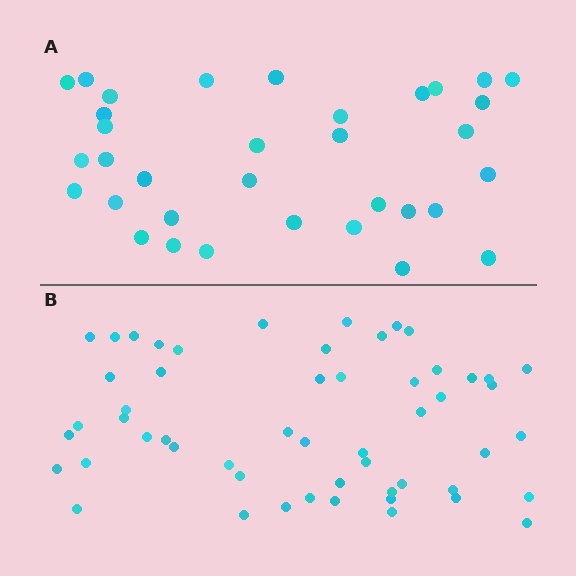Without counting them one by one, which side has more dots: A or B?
Region B (the bottom region) has more dots.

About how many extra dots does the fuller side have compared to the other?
Region B has approximately 20 more dots than region A.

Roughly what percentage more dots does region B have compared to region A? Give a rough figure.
About 60% more.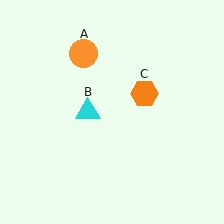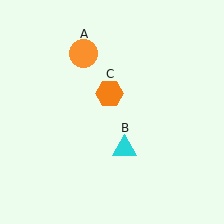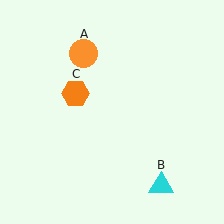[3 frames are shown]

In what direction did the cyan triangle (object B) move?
The cyan triangle (object B) moved down and to the right.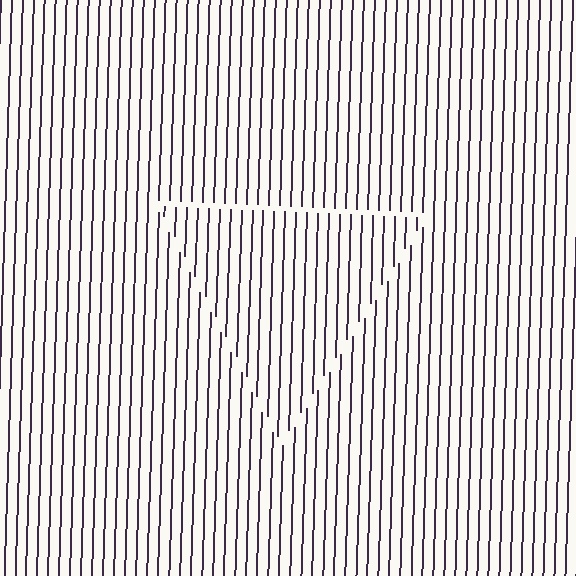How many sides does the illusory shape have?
3 sides — the line-ends trace a triangle.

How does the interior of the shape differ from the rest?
The interior of the shape contains the same grating, shifted by half a period — the contour is defined by the phase discontinuity where line-ends from the inner and outer gratings abut.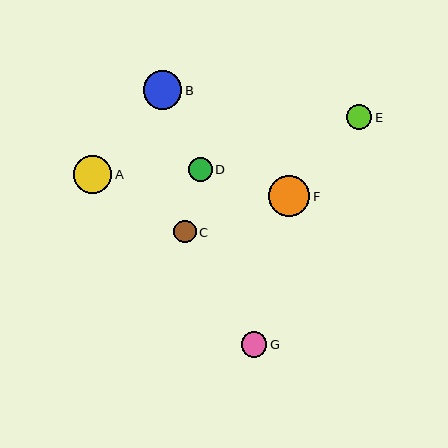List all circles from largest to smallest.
From largest to smallest: F, B, A, E, G, D, C.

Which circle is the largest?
Circle F is the largest with a size of approximately 41 pixels.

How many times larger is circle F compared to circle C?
Circle F is approximately 1.9 times the size of circle C.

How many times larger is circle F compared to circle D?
Circle F is approximately 1.7 times the size of circle D.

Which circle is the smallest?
Circle C is the smallest with a size of approximately 22 pixels.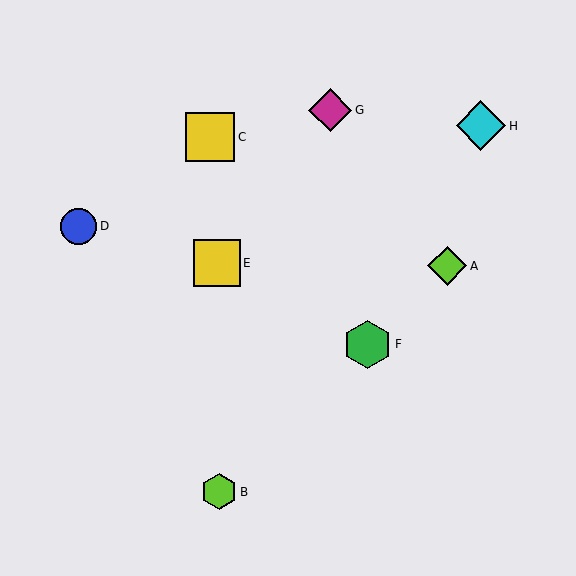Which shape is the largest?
The cyan diamond (labeled H) is the largest.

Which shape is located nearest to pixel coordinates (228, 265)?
The yellow square (labeled E) at (217, 263) is nearest to that location.